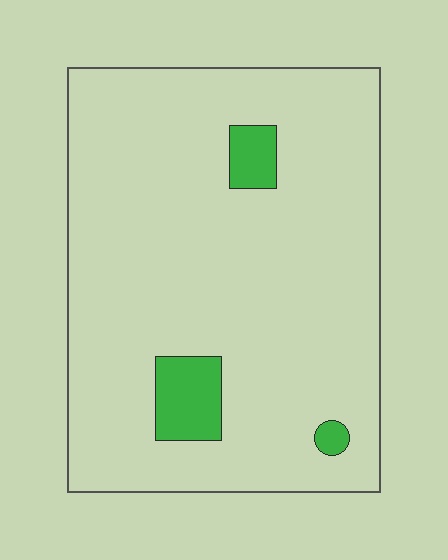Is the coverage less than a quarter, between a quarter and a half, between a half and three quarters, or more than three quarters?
Less than a quarter.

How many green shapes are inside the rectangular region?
3.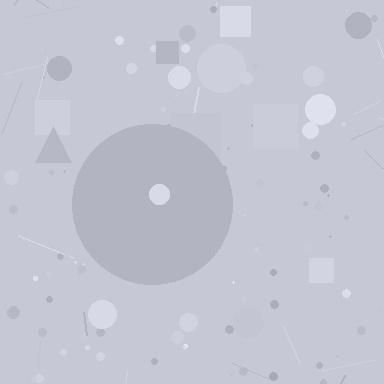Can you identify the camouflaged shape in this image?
The camouflaged shape is a circle.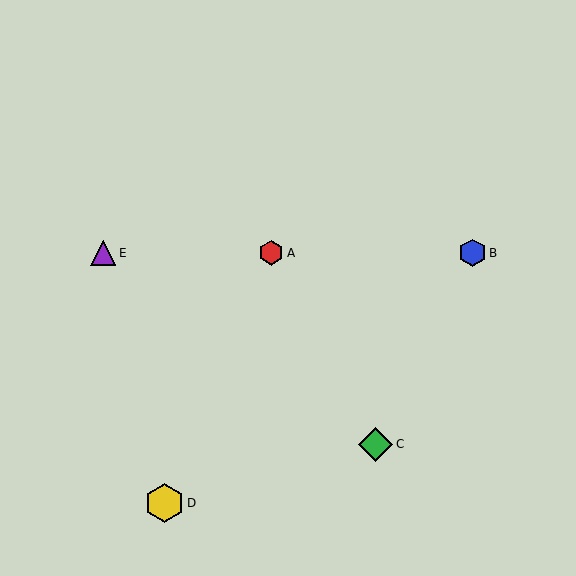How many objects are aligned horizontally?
3 objects (A, B, E) are aligned horizontally.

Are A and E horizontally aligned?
Yes, both are at y≈253.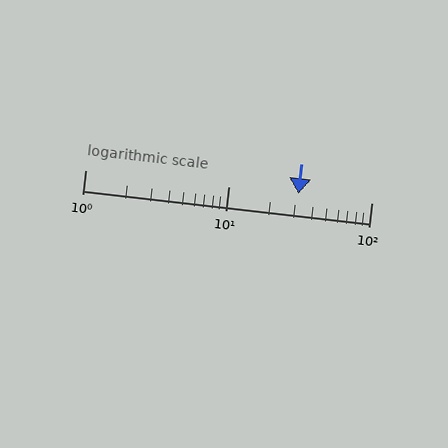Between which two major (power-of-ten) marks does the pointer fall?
The pointer is between 10 and 100.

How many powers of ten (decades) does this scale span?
The scale spans 2 decades, from 1 to 100.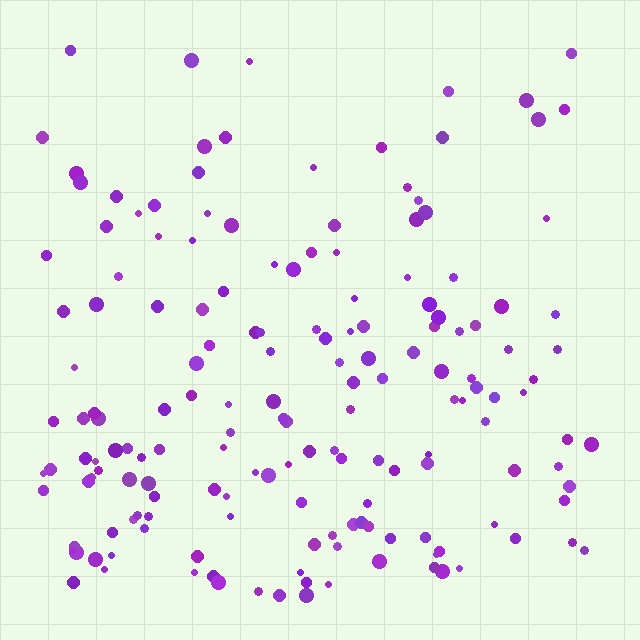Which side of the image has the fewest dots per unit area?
The top.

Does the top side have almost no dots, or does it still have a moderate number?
Still a moderate number, just noticeably fewer than the bottom.